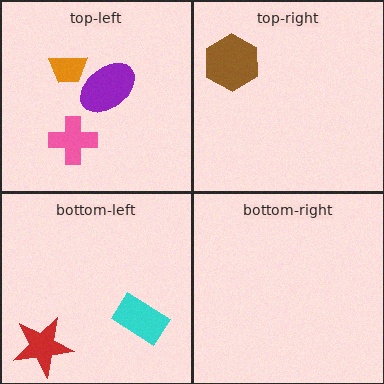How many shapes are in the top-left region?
3.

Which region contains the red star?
The bottom-left region.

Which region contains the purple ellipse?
The top-left region.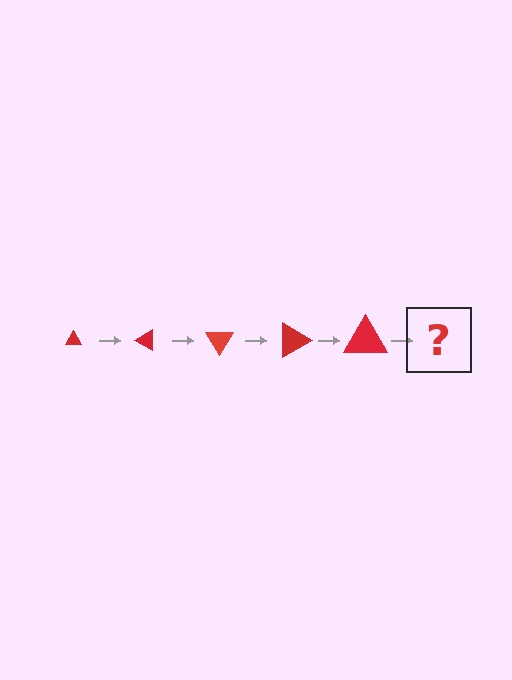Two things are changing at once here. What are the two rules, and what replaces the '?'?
The two rules are that the triangle grows larger each step and it rotates 30 degrees each step. The '?' should be a triangle, larger than the previous one and rotated 150 degrees from the start.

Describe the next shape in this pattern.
It should be a triangle, larger than the previous one and rotated 150 degrees from the start.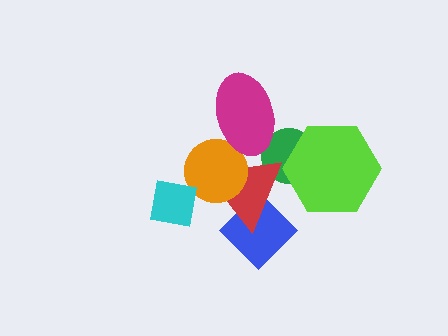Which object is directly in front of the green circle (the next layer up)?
The lime hexagon is directly in front of the green circle.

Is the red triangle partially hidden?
Yes, it is partially covered by another shape.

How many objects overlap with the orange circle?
3 objects overlap with the orange circle.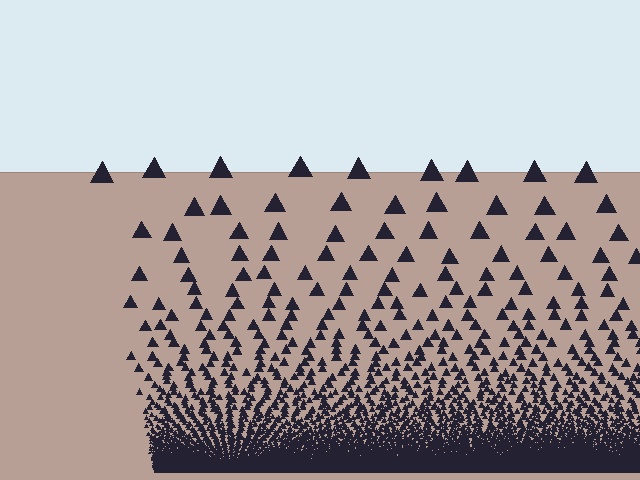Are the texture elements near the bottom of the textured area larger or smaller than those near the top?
Smaller. The gradient is inverted — elements near the bottom are smaller and denser.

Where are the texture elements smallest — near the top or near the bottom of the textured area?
Near the bottom.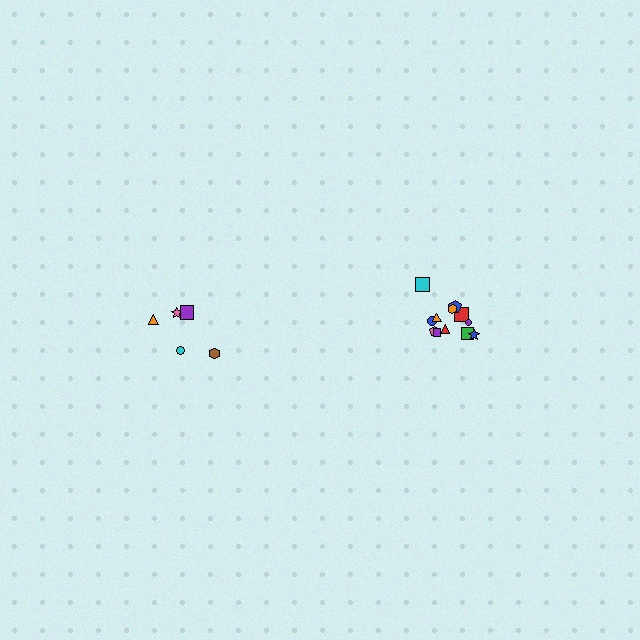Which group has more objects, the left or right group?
The right group.